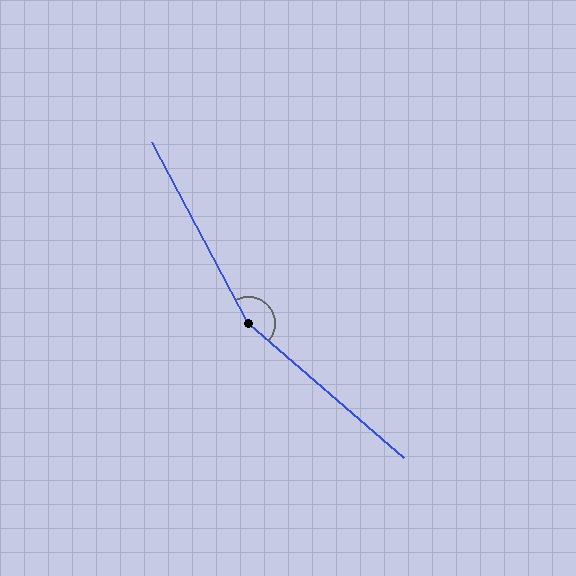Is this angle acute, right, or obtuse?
It is obtuse.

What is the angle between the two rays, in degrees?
Approximately 159 degrees.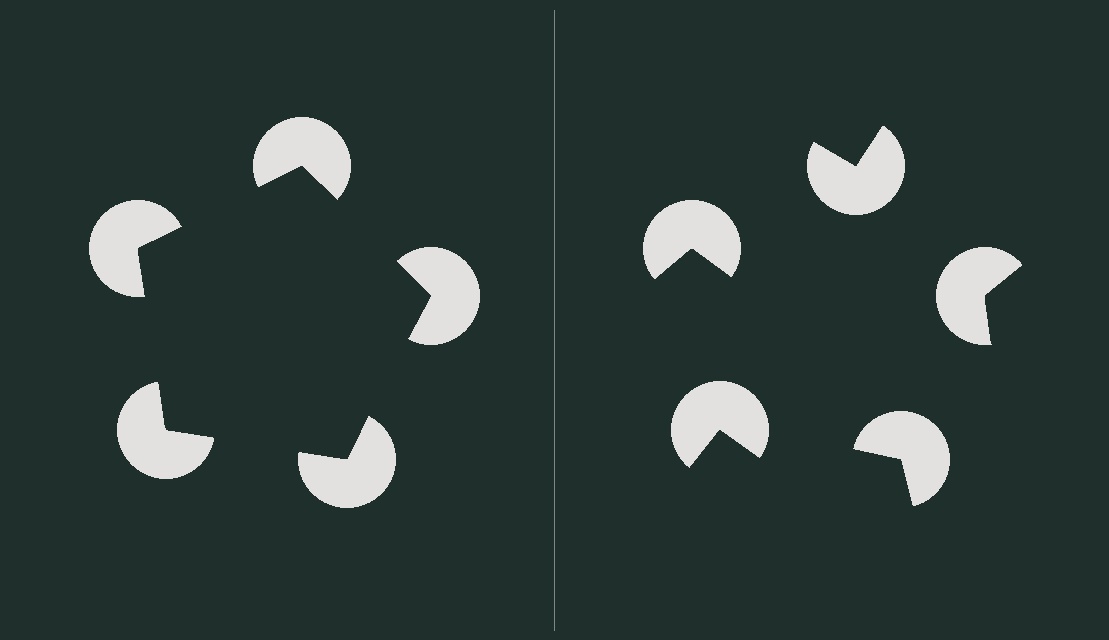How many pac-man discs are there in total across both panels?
10 — 5 on each side.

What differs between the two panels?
The pac-man discs are positioned identically on both sides; only the wedge orientations differ. On the left they align to a pentagon; on the right they are misaligned.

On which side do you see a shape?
An illusory pentagon appears on the left side. On the right side the wedge cuts are rotated, so no coherent shape forms.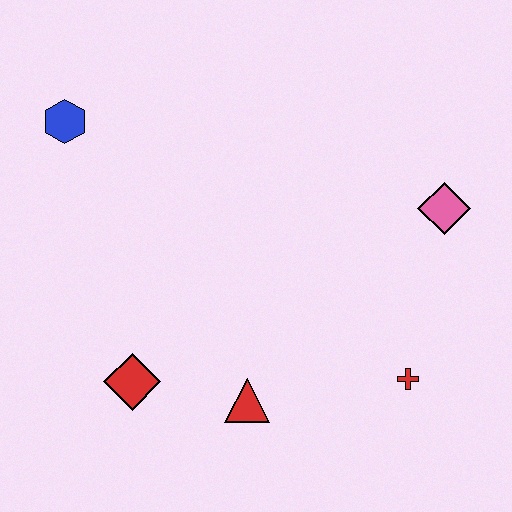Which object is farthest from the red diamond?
The pink diamond is farthest from the red diamond.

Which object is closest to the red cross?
The red triangle is closest to the red cross.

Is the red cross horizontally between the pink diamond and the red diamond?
Yes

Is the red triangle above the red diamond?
No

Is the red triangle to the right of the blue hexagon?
Yes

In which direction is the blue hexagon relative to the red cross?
The blue hexagon is to the left of the red cross.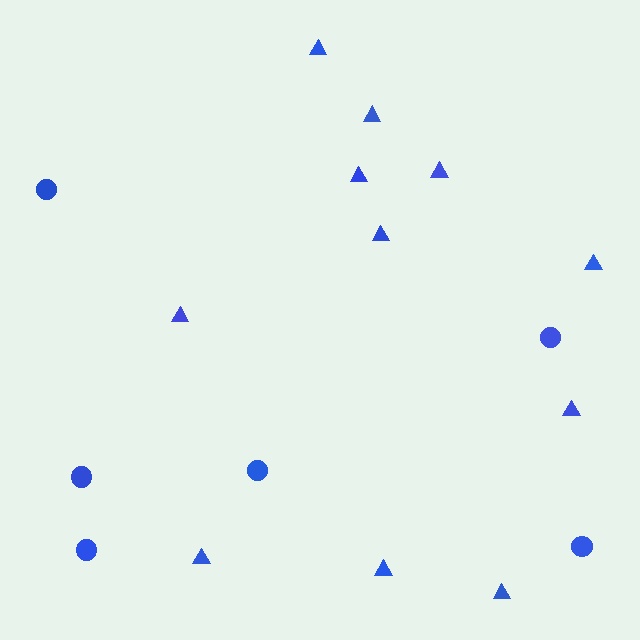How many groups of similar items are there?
There are 2 groups: one group of triangles (11) and one group of circles (6).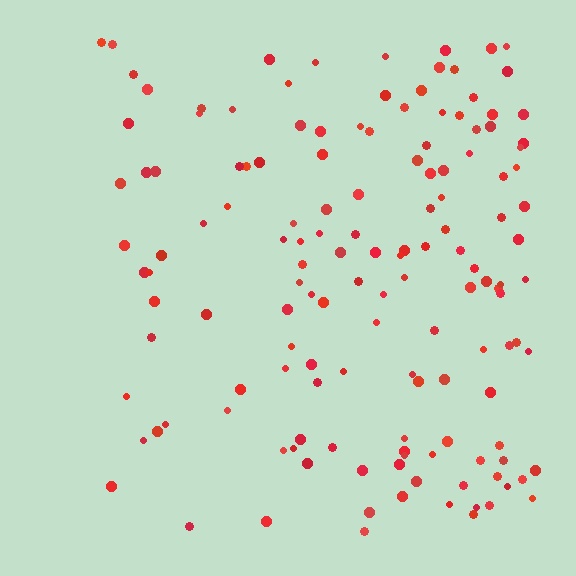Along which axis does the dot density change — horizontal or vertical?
Horizontal.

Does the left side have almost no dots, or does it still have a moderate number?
Still a moderate number, just noticeably fewer than the right.